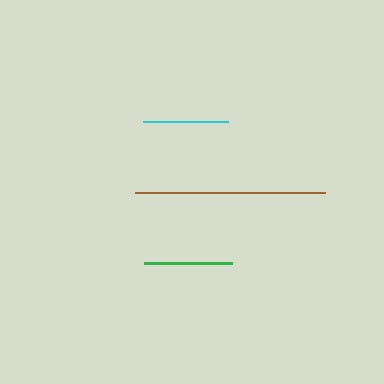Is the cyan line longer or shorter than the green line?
The green line is longer than the cyan line.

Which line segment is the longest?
The brown line is the longest at approximately 190 pixels.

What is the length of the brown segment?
The brown segment is approximately 190 pixels long.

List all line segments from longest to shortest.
From longest to shortest: brown, green, cyan.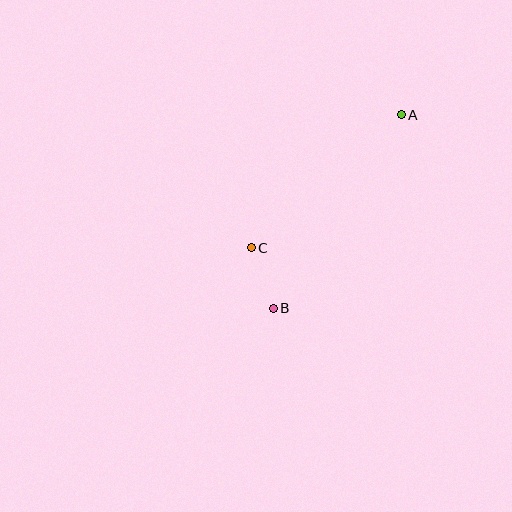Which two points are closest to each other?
Points B and C are closest to each other.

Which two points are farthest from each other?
Points A and B are farthest from each other.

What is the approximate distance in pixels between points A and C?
The distance between A and C is approximately 200 pixels.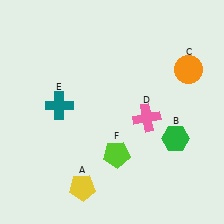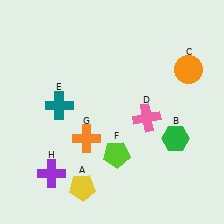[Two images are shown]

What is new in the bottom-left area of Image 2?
A purple cross (H) was added in the bottom-left area of Image 2.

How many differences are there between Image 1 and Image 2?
There are 2 differences between the two images.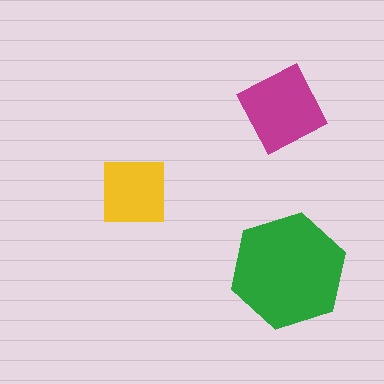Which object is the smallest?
The yellow square.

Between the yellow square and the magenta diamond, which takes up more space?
The magenta diamond.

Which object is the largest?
The green hexagon.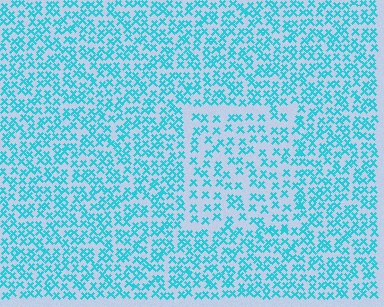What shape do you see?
I see a rectangle.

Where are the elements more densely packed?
The elements are more densely packed outside the rectangle boundary.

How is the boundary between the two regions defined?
The boundary is defined by a change in element density (approximately 1.6x ratio). All elements are the same color, size, and shape.